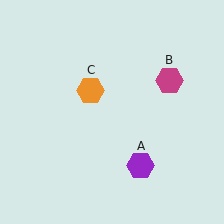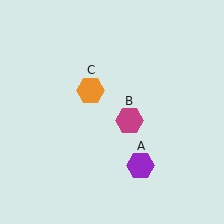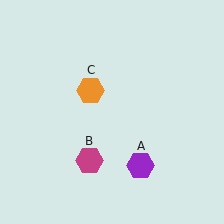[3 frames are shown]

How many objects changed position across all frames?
1 object changed position: magenta hexagon (object B).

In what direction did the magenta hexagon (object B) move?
The magenta hexagon (object B) moved down and to the left.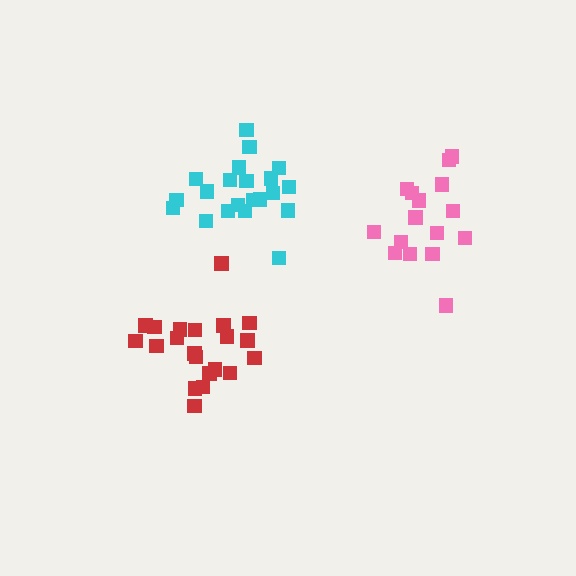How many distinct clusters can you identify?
There are 3 distinct clusters.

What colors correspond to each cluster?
The clusters are colored: pink, red, cyan.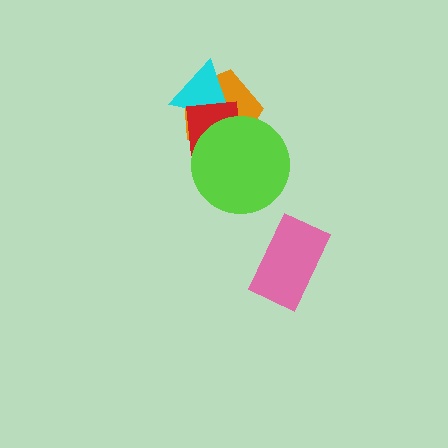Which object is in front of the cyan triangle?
The red square is in front of the cyan triangle.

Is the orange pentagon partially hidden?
Yes, it is partially covered by another shape.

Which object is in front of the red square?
The lime circle is in front of the red square.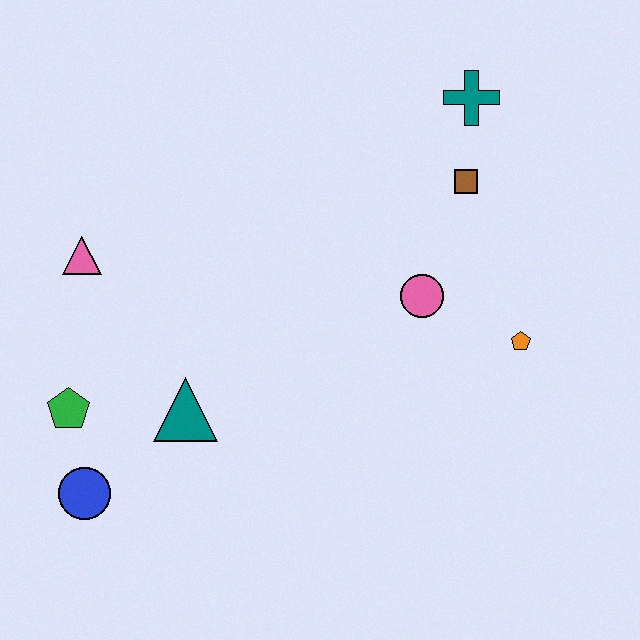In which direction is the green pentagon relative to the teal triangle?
The green pentagon is to the left of the teal triangle.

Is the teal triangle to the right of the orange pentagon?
No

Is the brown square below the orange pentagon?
No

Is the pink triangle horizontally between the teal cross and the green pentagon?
Yes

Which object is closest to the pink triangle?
The green pentagon is closest to the pink triangle.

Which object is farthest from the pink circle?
The blue circle is farthest from the pink circle.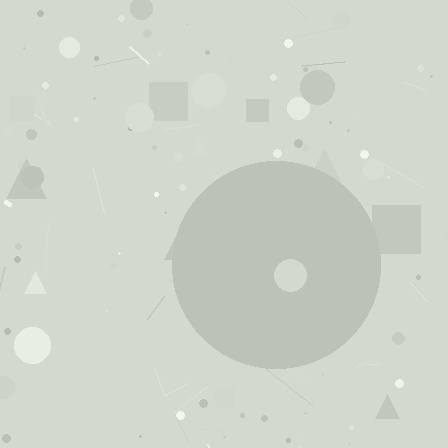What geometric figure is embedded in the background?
A circle is embedded in the background.